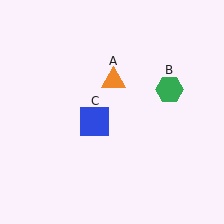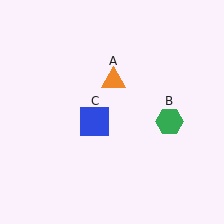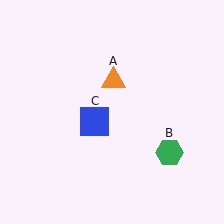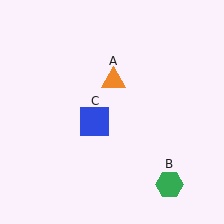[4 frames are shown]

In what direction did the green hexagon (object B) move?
The green hexagon (object B) moved down.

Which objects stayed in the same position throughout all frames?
Orange triangle (object A) and blue square (object C) remained stationary.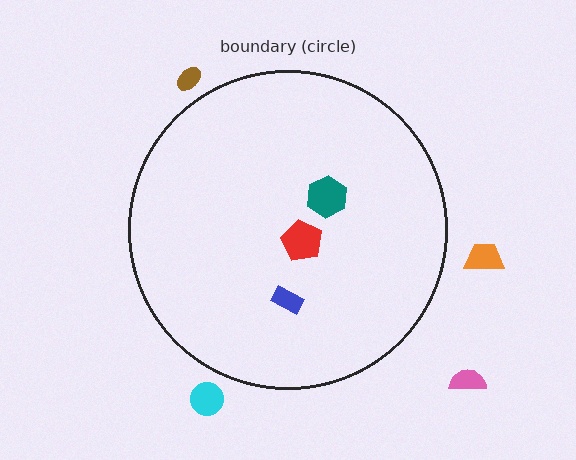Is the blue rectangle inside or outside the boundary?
Inside.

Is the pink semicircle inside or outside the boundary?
Outside.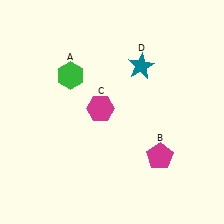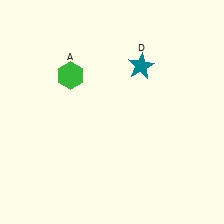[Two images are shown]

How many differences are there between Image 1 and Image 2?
There are 2 differences between the two images.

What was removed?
The magenta hexagon (C), the magenta pentagon (B) were removed in Image 2.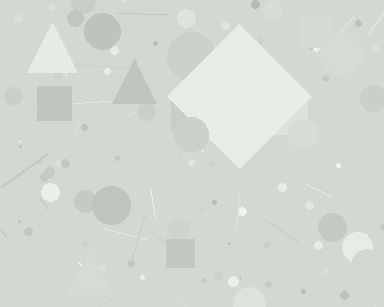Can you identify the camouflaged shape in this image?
The camouflaged shape is a diamond.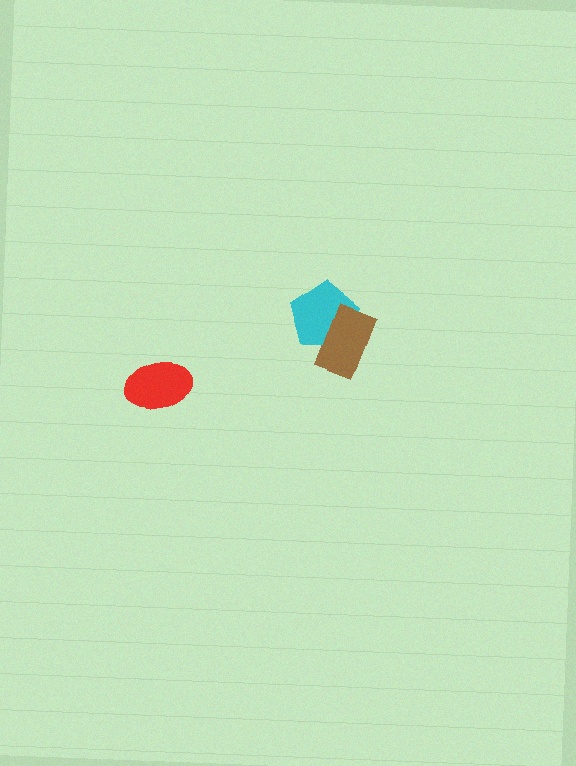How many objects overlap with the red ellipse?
0 objects overlap with the red ellipse.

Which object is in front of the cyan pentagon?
The brown rectangle is in front of the cyan pentagon.